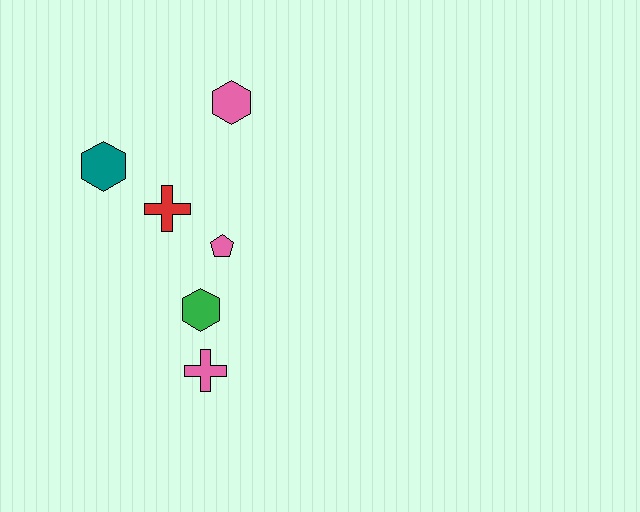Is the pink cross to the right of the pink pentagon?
No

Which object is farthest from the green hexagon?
The pink hexagon is farthest from the green hexagon.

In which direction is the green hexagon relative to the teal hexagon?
The green hexagon is below the teal hexagon.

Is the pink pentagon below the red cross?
Yes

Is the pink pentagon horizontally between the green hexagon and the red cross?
No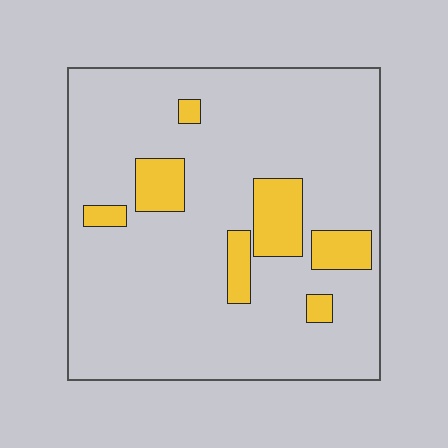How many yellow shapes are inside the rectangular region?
7.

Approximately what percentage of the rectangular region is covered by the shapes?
Approximately 15%.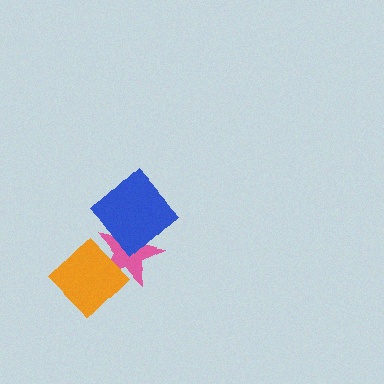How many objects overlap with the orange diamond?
1 object overlaps with the orange diamond.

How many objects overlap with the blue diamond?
1 object overlaps with the blue diamond.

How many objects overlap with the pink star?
2 objects overlap with the pink star.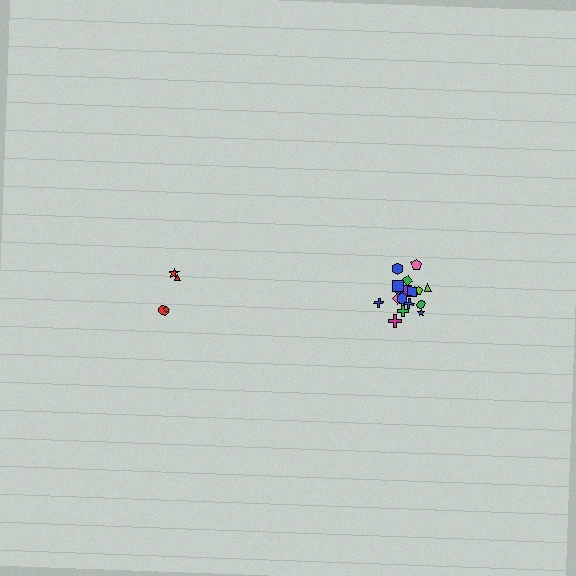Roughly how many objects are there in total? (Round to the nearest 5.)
Roughly 20 objects in total.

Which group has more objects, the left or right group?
The right group.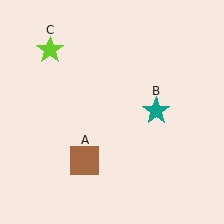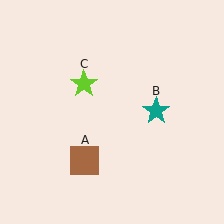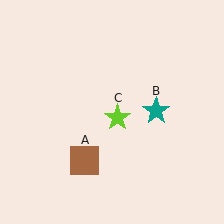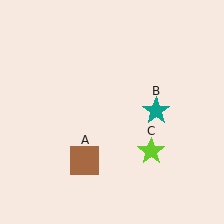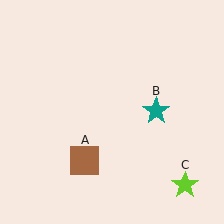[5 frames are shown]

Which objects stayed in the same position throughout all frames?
Brown square (object A) and teal star (object B) remained stationary.